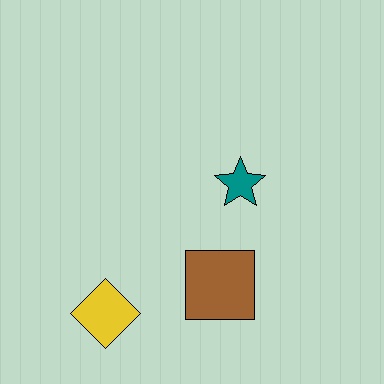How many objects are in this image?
There are 3 objects.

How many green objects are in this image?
There are no green objects.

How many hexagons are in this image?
There are no hexagons.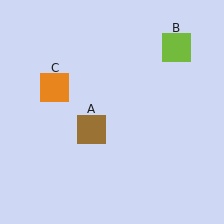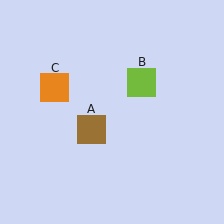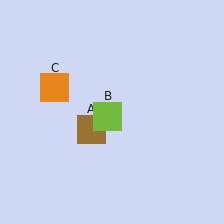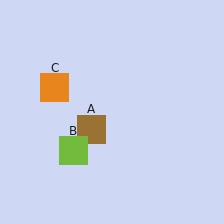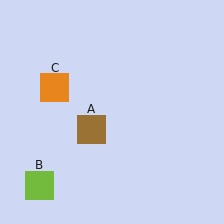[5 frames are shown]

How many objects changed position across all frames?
1 object changed position: lime square (object B).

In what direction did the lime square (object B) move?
The lime square (object B) moved down and to the left.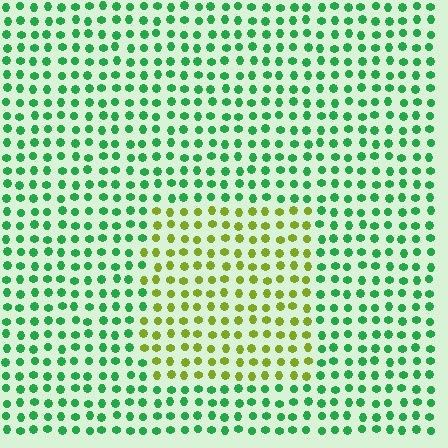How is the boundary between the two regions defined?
The boundary is defined purely by a slight shift in hue (about 58 degrees). Spacing, size, and orientation are identical on both sides.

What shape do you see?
I see a rectangle.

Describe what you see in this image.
The image is filled with small green elements in a uniform arrangement. A rectangle-shaped region is visible where the elements are tinted to a slightly different hue, forming a subtle color boundary.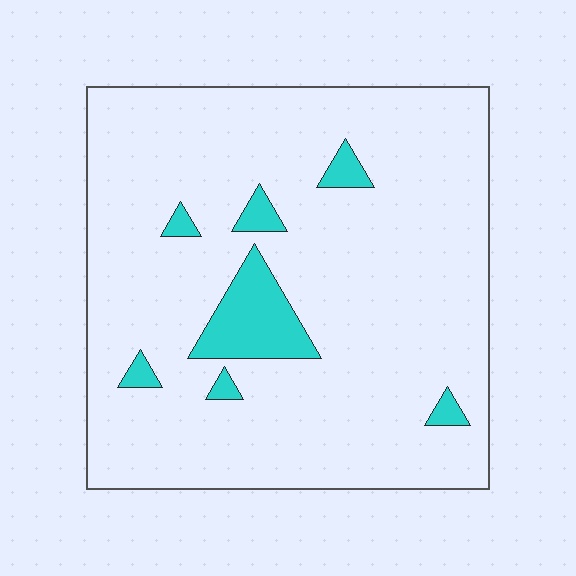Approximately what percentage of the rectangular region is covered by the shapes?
Approximately 10%.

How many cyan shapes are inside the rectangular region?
7.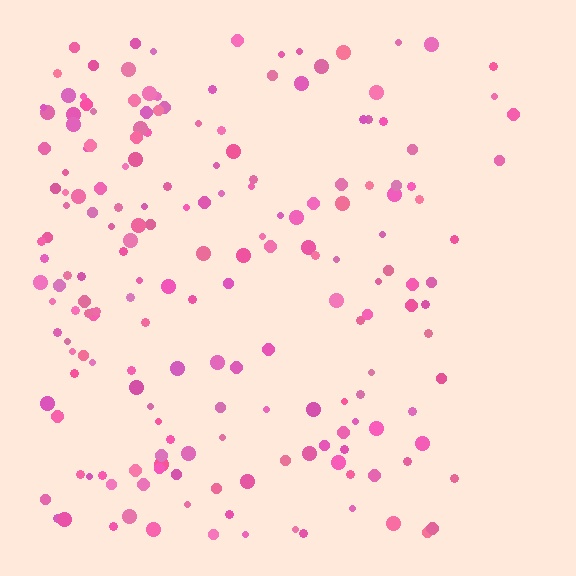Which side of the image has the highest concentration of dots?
The left.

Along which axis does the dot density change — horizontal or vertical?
Horizontal.